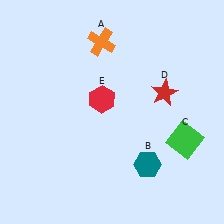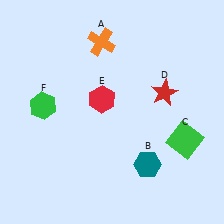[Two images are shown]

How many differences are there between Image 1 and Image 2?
There is 1 difference between the two images.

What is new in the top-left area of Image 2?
A green hexagon (F) was added in the top-left area of Image 2.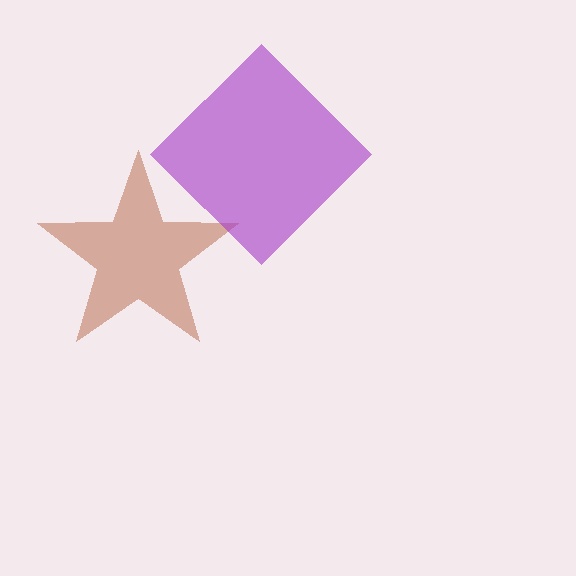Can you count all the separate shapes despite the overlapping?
Yes, there are 2 separate shapes.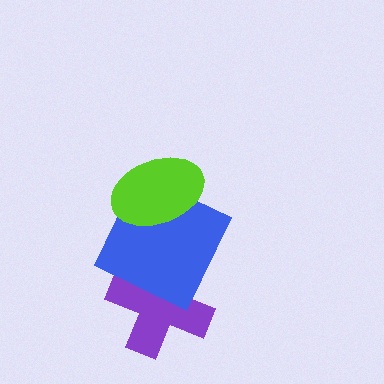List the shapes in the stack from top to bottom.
From top to bottom: the lime ellipse, the blue square, the purple cross.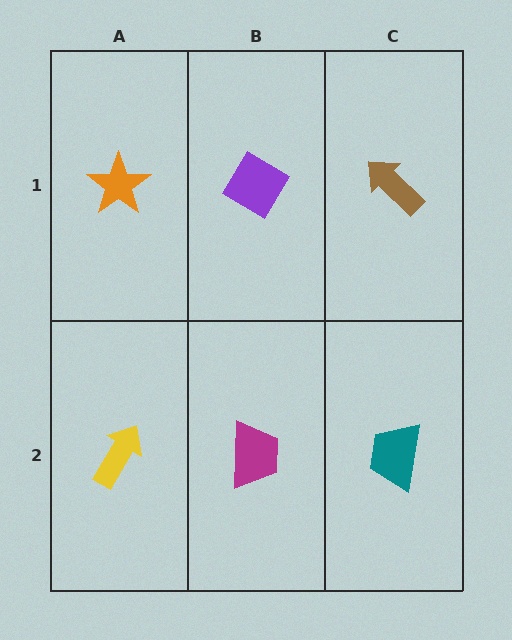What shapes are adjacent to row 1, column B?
A magenta trapezoid (row 2, column B), an orange star (row 1, column A), a brown arrow (row 1, column C).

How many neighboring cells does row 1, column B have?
3.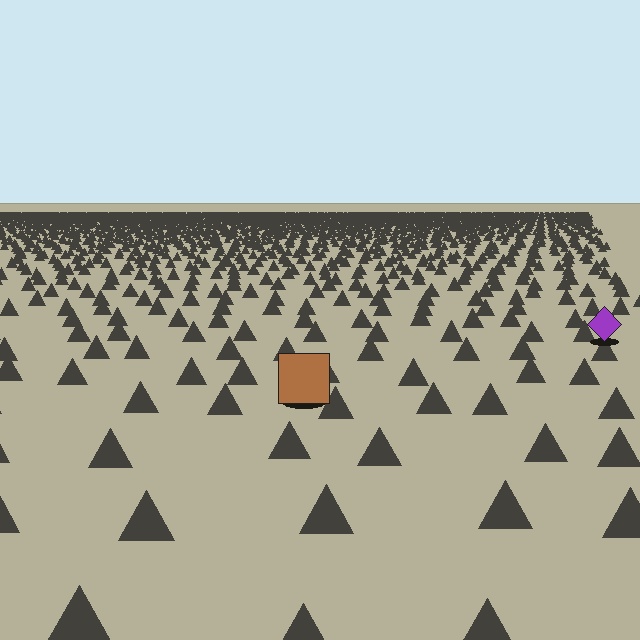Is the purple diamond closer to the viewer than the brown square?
No. The brown square is closer — you can tell from the texture gradient: the ground texture is coarser near it.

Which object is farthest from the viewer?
The purple diamond is farthest from the viewer. It appears smaller and the ground texture around it is denser.